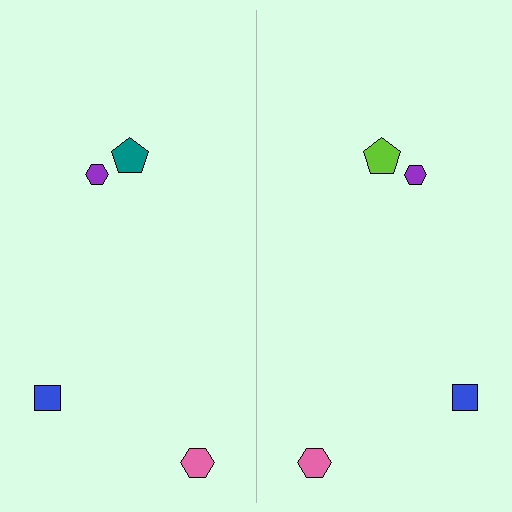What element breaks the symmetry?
The lime pentagon on the right side breaks the symmetry — its mirror counterpart is teal.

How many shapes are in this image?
There are 8 shapes in this image.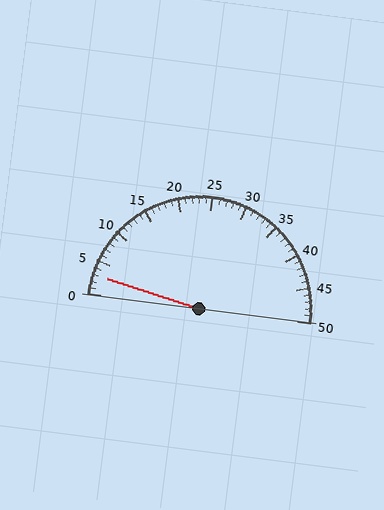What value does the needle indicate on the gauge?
The needle indicates approximately 3.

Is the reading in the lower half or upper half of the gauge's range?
The reading is in the lower half of the range (0 to 50).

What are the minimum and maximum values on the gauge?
The gauge ranges from 0 to 50.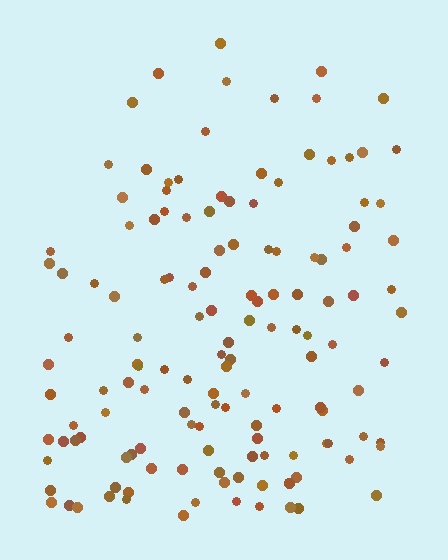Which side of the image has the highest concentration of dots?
The bottom.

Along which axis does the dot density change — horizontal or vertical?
Vertical.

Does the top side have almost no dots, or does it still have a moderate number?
Still a moderate number, just noticeably fewer than the bottom.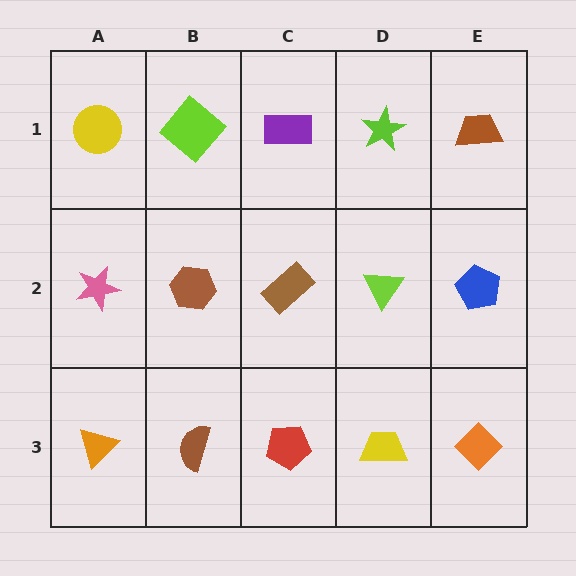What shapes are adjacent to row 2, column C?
A purple rectangle (row 1, column C), a red pentagon (row 3, column C), a brown hexagon (row 2, column B), a lime triangle (row 2, column D).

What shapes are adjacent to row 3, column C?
A brown rectangle (row 2, column C), a brown semicircle (row 3, column B), a yellow trapezoid (row 3, column D).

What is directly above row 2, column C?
A purple rectangle.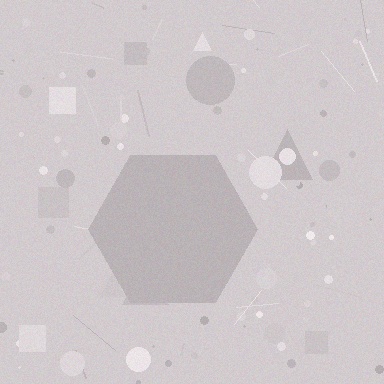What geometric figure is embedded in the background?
A hexagon is embedded in the background.